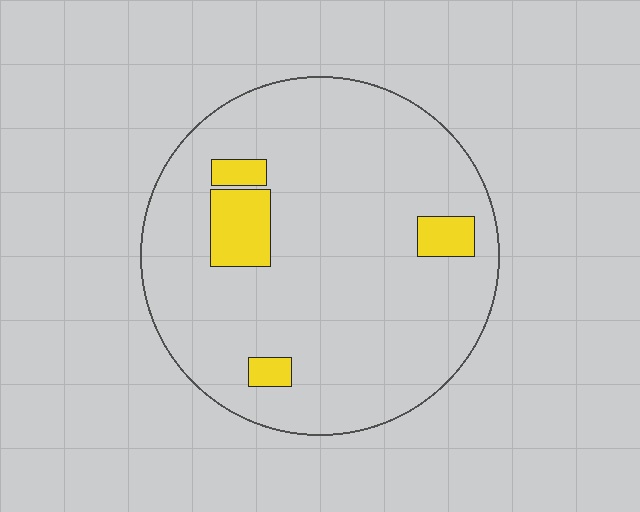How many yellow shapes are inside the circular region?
4.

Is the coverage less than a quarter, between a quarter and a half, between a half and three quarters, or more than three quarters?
Less than a quarter.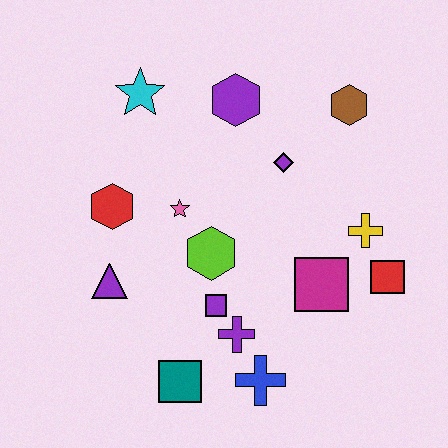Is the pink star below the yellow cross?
No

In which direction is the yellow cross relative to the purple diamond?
The yellow cross is to the right of the purple diamond.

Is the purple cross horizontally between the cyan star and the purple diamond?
Yes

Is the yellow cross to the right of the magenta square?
Yes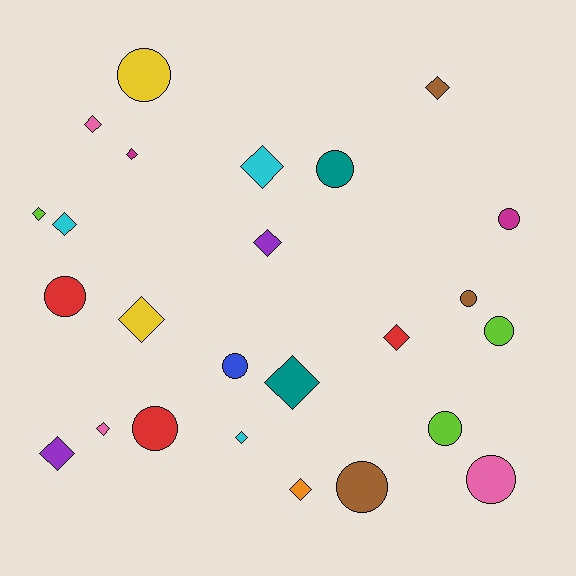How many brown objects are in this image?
There are 3 brown objects.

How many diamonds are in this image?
There are 14 diamonds.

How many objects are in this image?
There are 25 objects.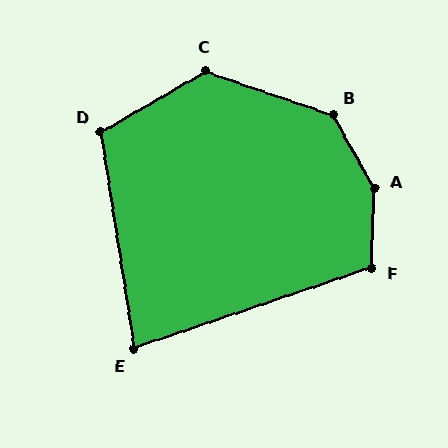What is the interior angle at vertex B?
Approximately 138 degrees (obtuse).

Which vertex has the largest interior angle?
A, at approximately 149 degrees.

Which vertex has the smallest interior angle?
E, at approximately 80 degrees.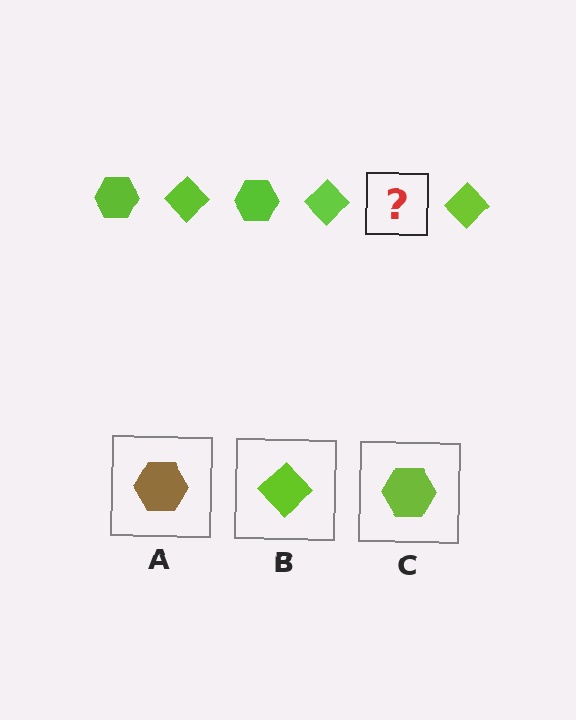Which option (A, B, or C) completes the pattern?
C.